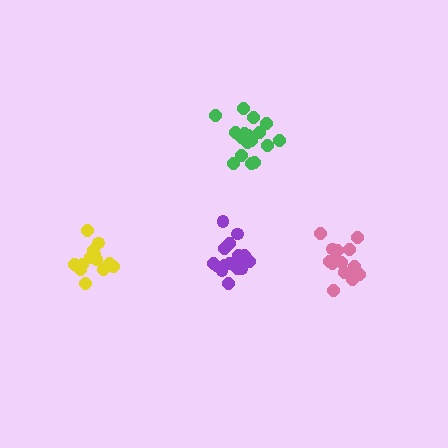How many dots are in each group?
Group 1: 13 dots, Group 2: 15 dots, Group 3: 16 dots, Group 4: 17 dots (61 total).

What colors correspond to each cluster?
The clusters are colored: yellow, pink, purple, green.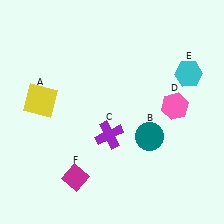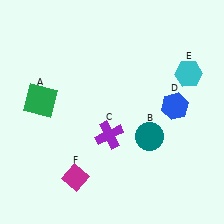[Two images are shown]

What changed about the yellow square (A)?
In Image 1, A is yellow. In Image 2, it changed to green.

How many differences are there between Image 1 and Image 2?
There are 2 differences between the two images.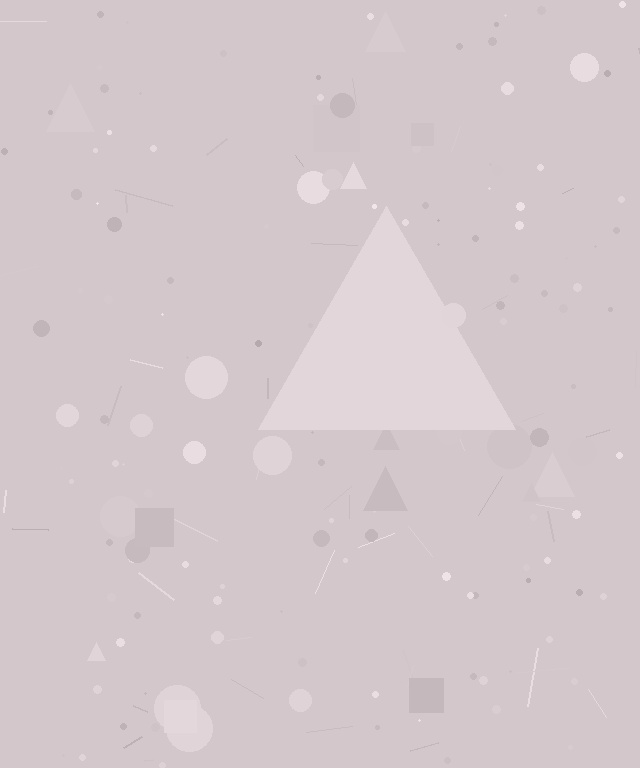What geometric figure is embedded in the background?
A triangle is embedded in the background.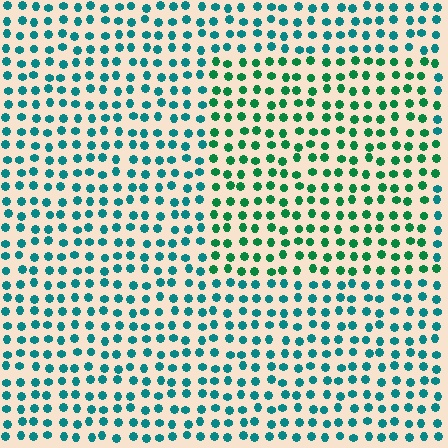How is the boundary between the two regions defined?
The boundary is defined purely by a slight shift in hue (about 34 degrees). Spacing, size, and orientation are identical on both sides.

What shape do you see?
I see a rectangle.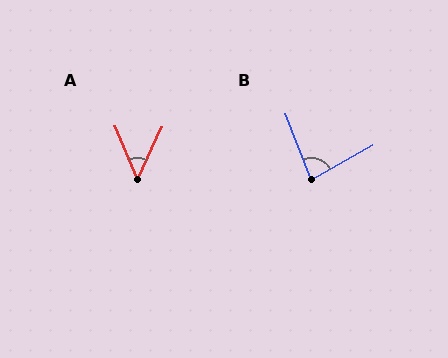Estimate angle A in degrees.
Approximately 48 degrees.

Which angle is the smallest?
A, at approximately 48 degrees.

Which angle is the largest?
B, at approximately 82 degrees.